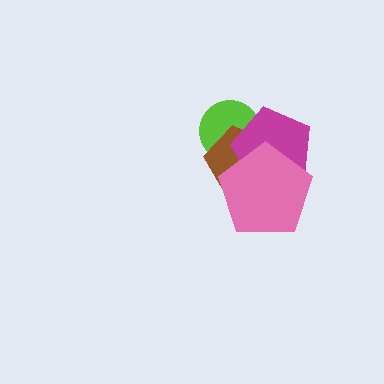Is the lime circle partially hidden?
Yes, it is partially covered by another shape.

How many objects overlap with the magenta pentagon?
3 objects overlap with the magenta pentagon.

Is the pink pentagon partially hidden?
No, no other shape covers it.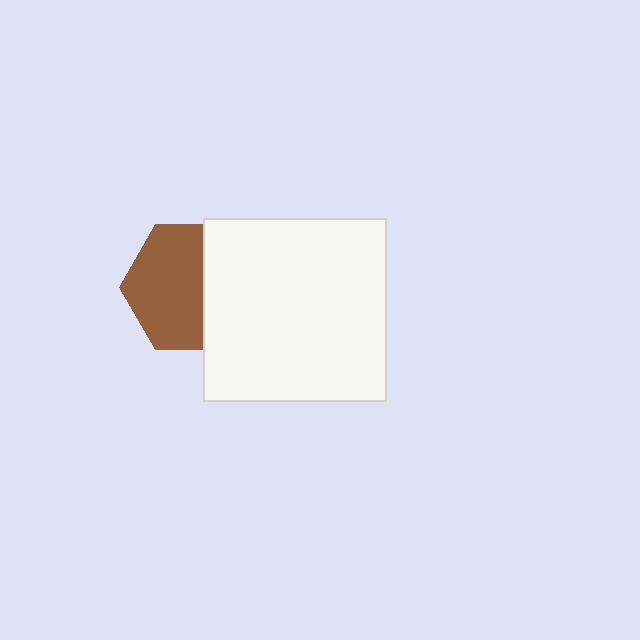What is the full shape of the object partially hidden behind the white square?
The partially hidden object is a brown hexagon.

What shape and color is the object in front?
The object in front is a white square.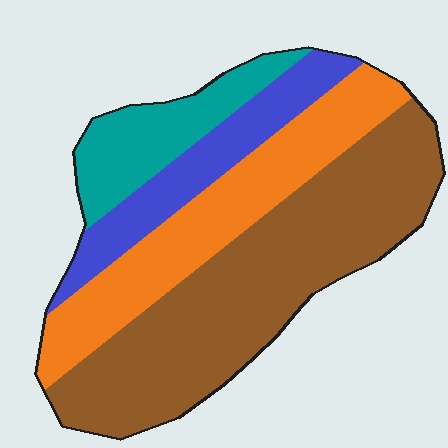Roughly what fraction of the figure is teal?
Teal covers 14% of the figure.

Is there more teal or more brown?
Brown.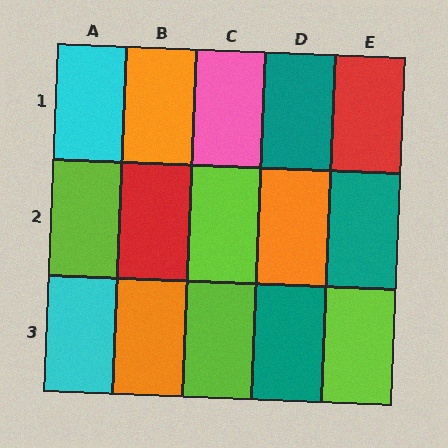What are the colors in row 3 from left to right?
Cyan, orange, lime, teal, lime.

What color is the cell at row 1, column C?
Pink.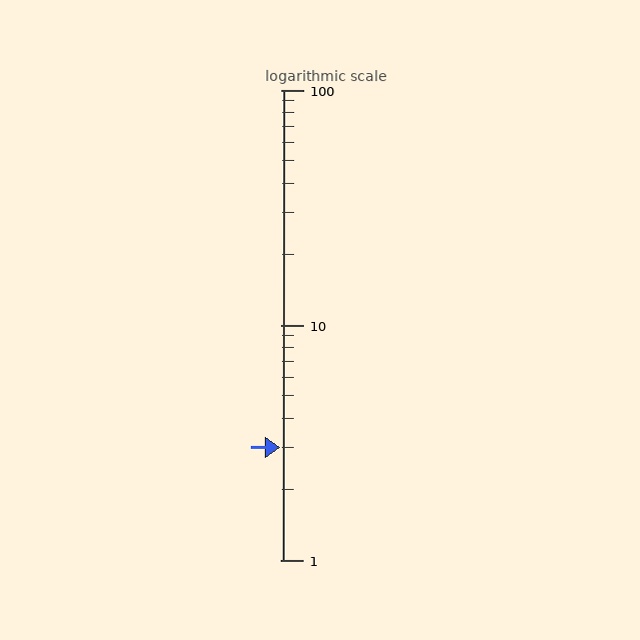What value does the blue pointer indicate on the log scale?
The pointer indicates approximately 3.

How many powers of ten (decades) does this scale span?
The scale spans 2 decades, from 1 to 100.